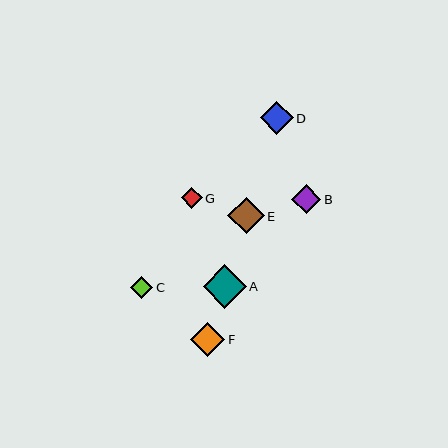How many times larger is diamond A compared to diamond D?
Diamond A is approximately 1.3 times the size of diamond D.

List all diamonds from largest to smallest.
From largest to smallest: A, E, F, D, B, C, G.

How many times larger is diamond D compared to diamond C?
Diamond D is approximately 1.5 times the size of diamond C.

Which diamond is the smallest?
Diamond G is the smallest with a size of approximately 21 pixels.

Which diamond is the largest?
Diamond A is the largest with a size of approximately 43 pixels.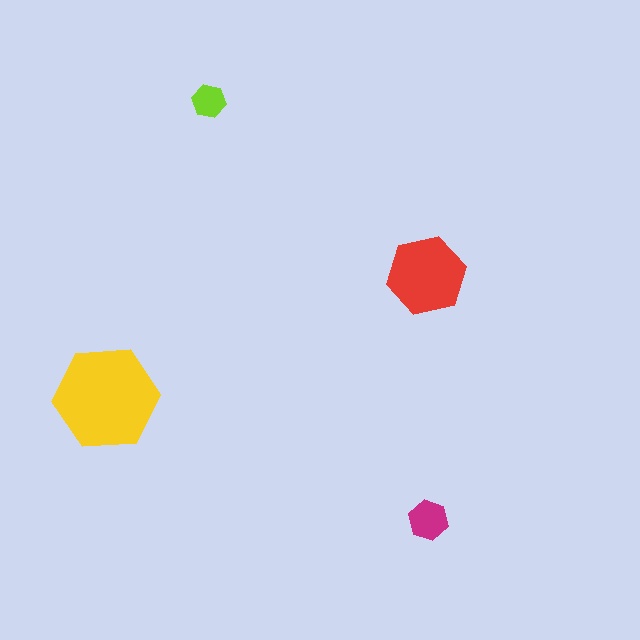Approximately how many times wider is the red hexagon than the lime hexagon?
About 2.5 times wider.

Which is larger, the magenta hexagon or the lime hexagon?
The magenta one.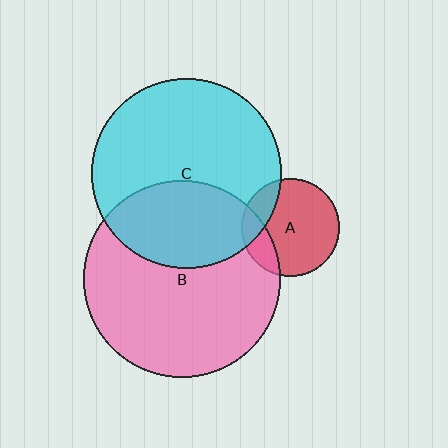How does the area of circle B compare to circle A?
Approximately 4.1 times.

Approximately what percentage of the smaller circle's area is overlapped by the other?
Approximately 35%.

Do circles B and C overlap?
Yes.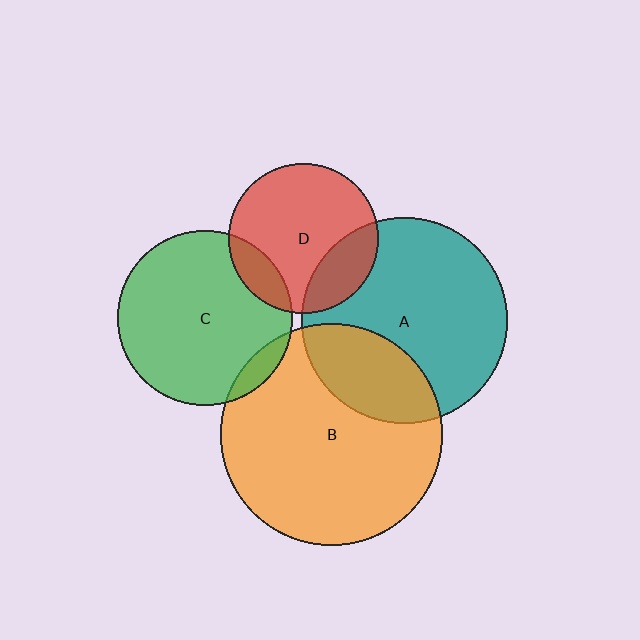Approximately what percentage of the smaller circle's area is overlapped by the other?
Approximately 15%.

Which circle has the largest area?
Circle B (orange).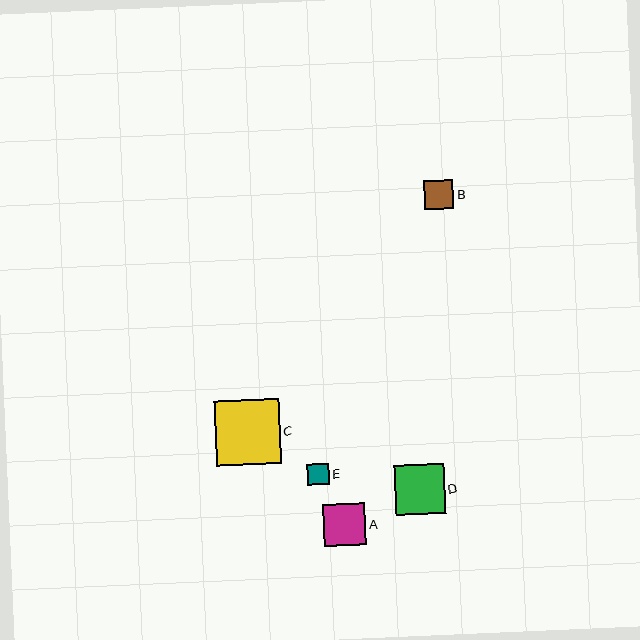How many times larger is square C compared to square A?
Square C is approximately 1.5 times the size of square A.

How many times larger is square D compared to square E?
Square D is approximately 2.3 times the size of square E.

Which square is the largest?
Square C is the largest with a size of approximately 65 pixels.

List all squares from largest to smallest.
From largest to smallest: C, D, A, B, E.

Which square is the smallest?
Square E is the smallest with a size of approximately 21 pixels.